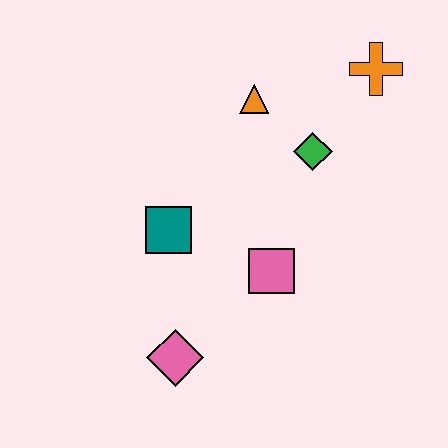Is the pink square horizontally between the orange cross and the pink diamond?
Yes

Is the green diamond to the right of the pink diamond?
Yes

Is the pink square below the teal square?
Yes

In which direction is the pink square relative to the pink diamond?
The pink square is to the right of the pink diamond.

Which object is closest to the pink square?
The teal square is closest to the pink square.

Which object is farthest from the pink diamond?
The orange cross is farthest from the pink diamond.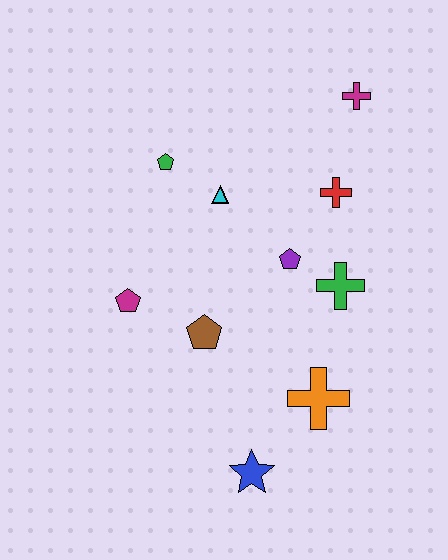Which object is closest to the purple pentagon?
The green cross is closest to the purple pentagon.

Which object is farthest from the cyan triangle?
The blue star is farthest from the cyan triangle.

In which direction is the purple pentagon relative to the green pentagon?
The purple pentagon is to the right of the green pentagon.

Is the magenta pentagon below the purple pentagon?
Yes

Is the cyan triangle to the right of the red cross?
No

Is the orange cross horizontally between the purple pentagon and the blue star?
No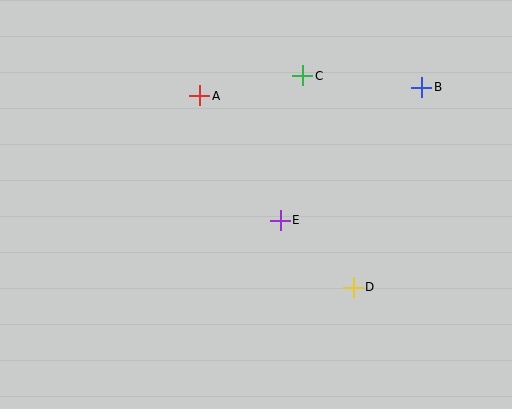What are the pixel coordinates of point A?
Point A is at (199, 96).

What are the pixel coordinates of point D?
Point D is at (353, 287).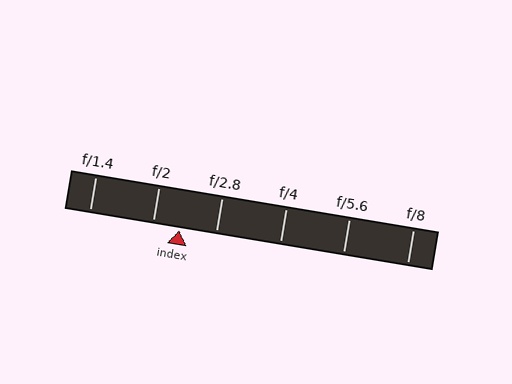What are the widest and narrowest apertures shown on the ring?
The widest aperture shown is f/1.4 and the narrowest is f/8.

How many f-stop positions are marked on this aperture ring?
There are 6 f-stop positions marked.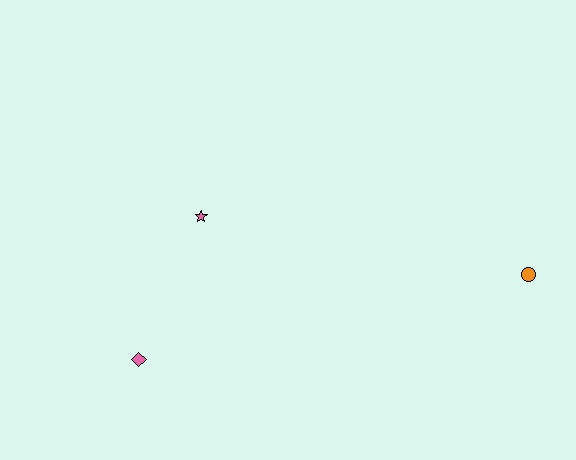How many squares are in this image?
There are no squares.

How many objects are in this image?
There are 3 objects.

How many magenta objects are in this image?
There are no magenta objects.